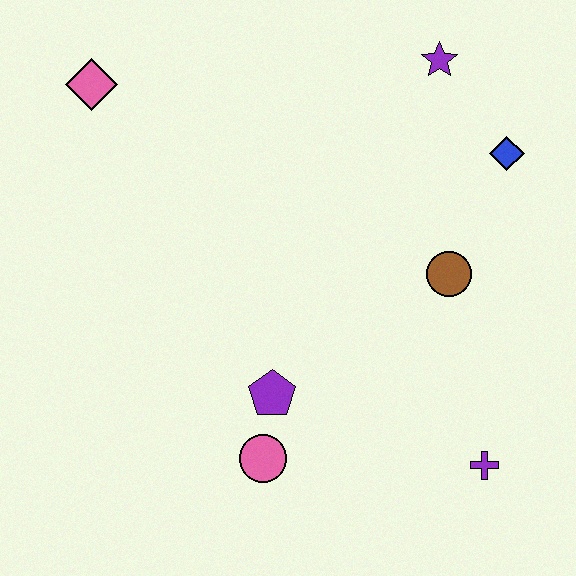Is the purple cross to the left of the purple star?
No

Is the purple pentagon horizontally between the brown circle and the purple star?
No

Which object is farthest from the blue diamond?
The pink diamond is farthest from the blue diamond.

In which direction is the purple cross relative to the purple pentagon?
The purple cross is to the right of the purple pentagon.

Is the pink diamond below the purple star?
Yes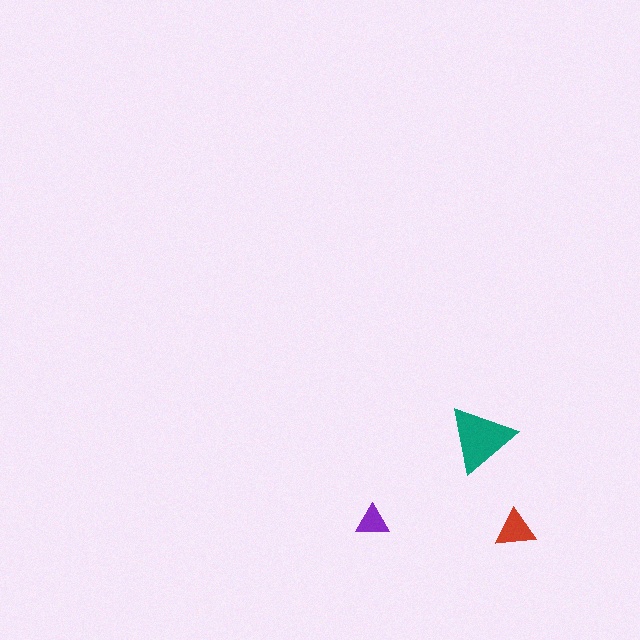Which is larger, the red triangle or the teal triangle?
The teal one.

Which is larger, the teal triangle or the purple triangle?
The teal one.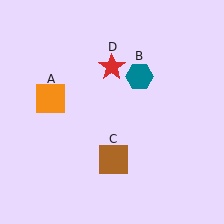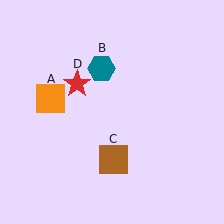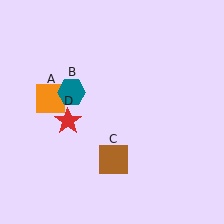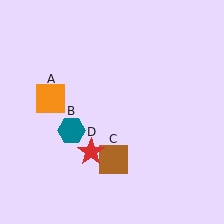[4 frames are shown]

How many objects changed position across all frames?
2 objects changed position: teal hexagon (object B), red star (object D).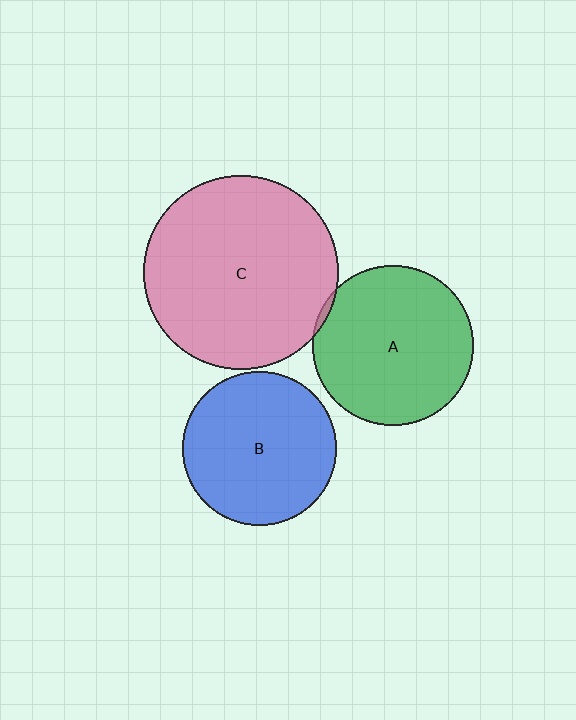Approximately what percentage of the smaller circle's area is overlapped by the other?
Approximately 5%.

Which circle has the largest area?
Circle C (pink).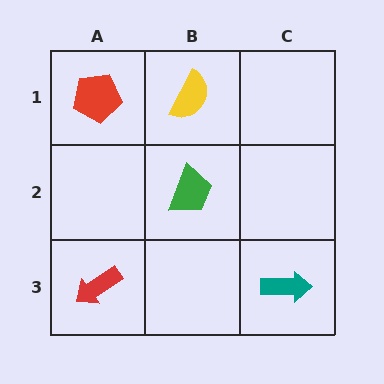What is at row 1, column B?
A yellow semicircle.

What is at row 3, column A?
A red arrow.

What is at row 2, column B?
A green trapezoid.